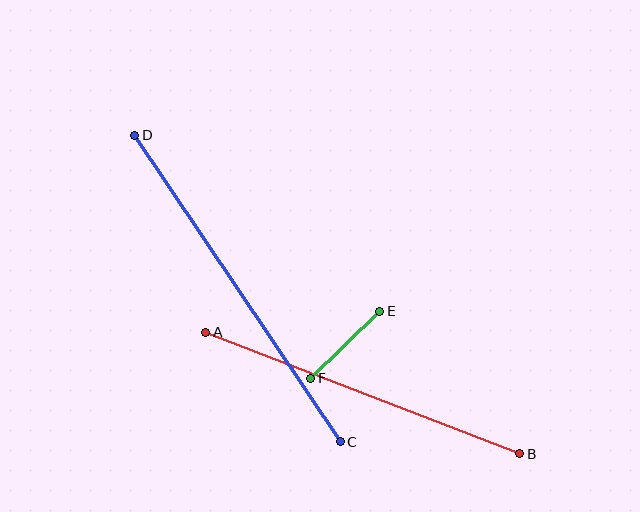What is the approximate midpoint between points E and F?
The midpoint is at approximately (345, 345) pixels.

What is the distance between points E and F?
The distance is approximately 96 pixels.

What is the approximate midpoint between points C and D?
The midpoint is at approximately (238, 288) pixels.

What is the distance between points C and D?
The distance is approximately 369 pixels.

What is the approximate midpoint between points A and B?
The midpoint is at approximately (363, 393) pixels.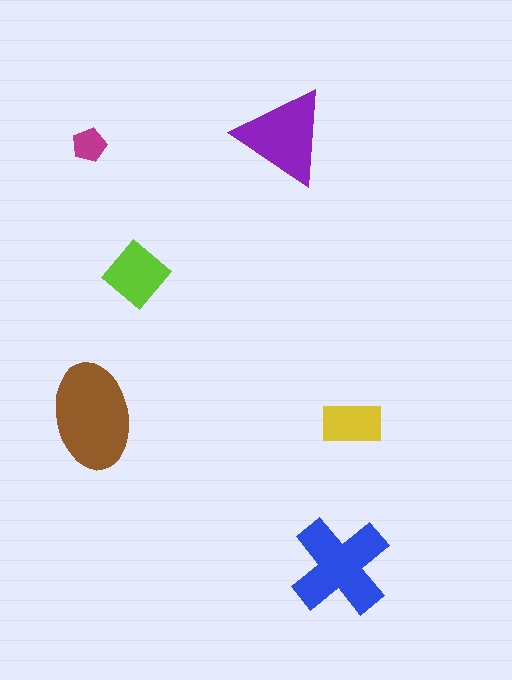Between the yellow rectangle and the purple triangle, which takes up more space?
The purple triangle.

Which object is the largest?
The brown ellipse.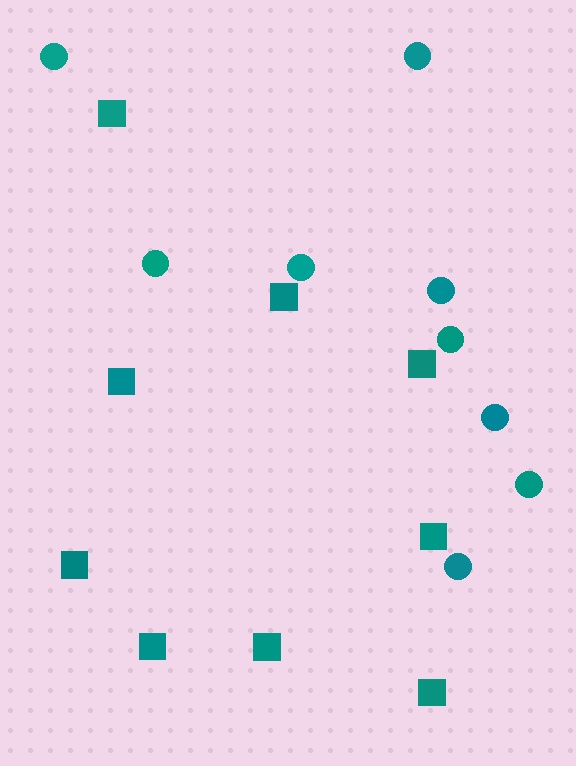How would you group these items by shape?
There are 2 groups: one group of circles (9) and one group of squares (9).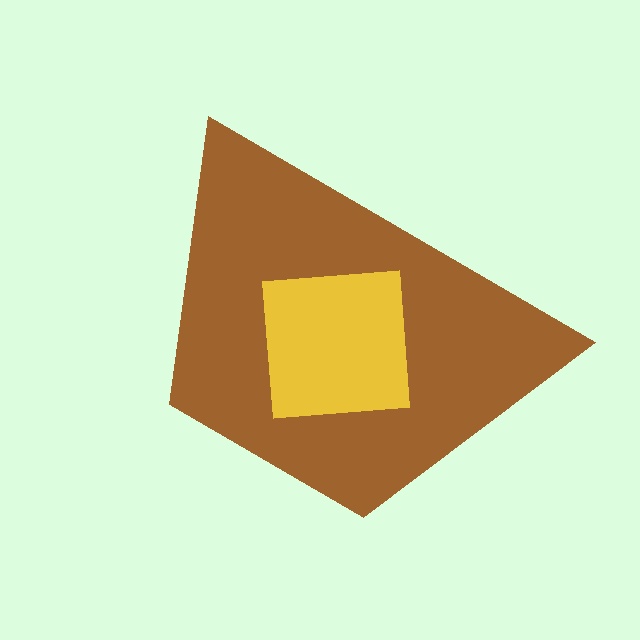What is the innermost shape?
The yellow square.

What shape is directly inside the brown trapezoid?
The yellow square.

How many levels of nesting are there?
2.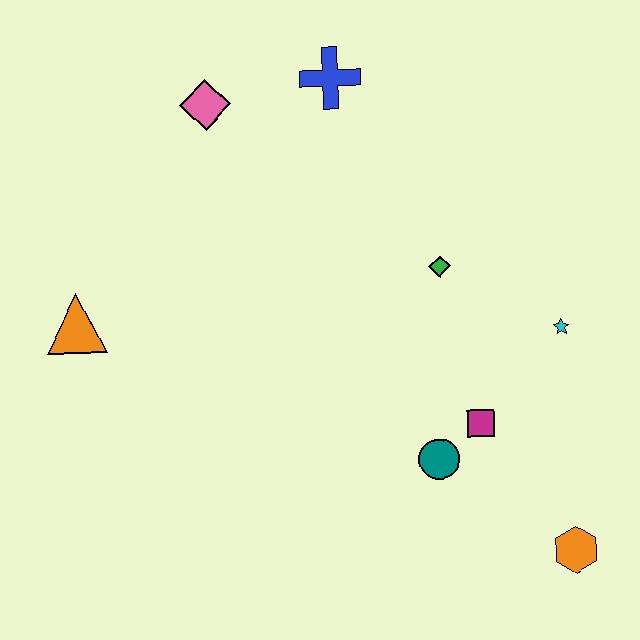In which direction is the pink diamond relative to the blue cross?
The pink diamond is to the left of the blue cross.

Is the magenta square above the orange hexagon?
Yes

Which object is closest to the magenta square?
The teal circle is closest to the magenta square.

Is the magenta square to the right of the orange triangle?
Yes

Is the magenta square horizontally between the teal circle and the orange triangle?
No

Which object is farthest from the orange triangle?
The orange hexagon is farthest from the orange triangle.